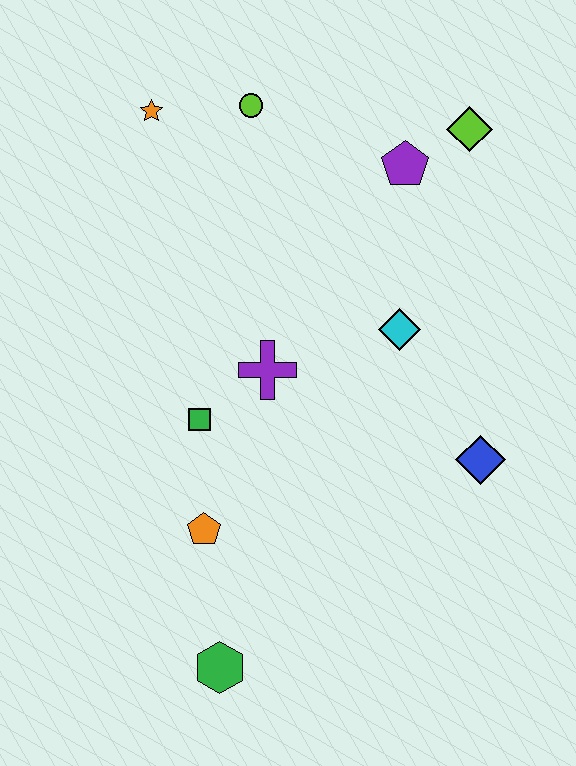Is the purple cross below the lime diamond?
Yes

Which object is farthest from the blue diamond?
The orange star is farthest from the blue diamond.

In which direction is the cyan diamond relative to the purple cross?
The cyan diamond is to the right of the purple cross.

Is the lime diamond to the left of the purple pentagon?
No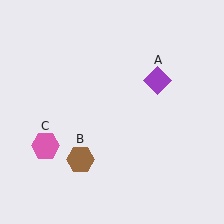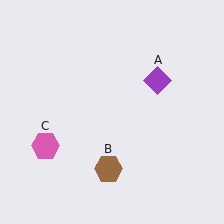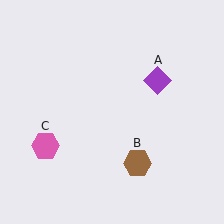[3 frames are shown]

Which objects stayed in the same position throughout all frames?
Purple diamond (object A) and pink hexagon (object C) remained stationary.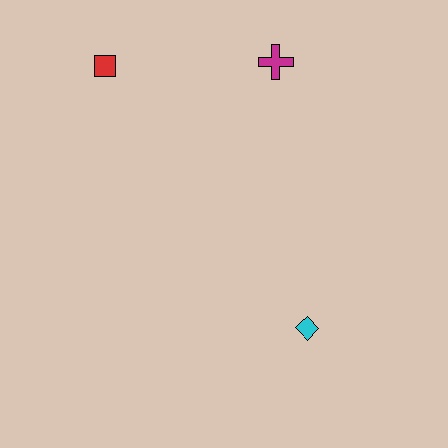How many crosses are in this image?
There is 1 cross.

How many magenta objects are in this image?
There is 1 magenta object.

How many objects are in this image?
There are 3 objects.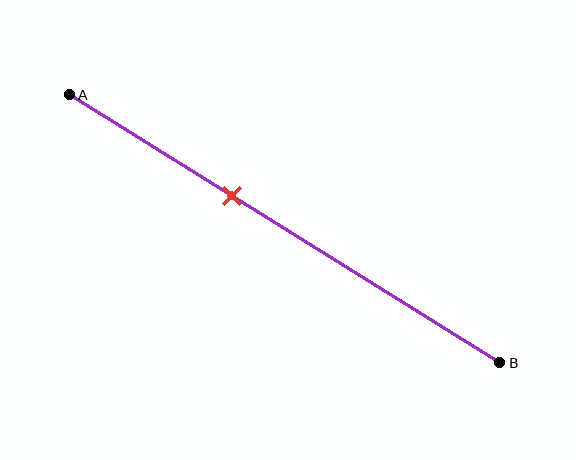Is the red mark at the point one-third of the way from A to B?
No, the mark is at about 40% from A, not at the 33% one-third point.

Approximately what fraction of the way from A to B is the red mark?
The red mark is approximately 40% of the way from A to B.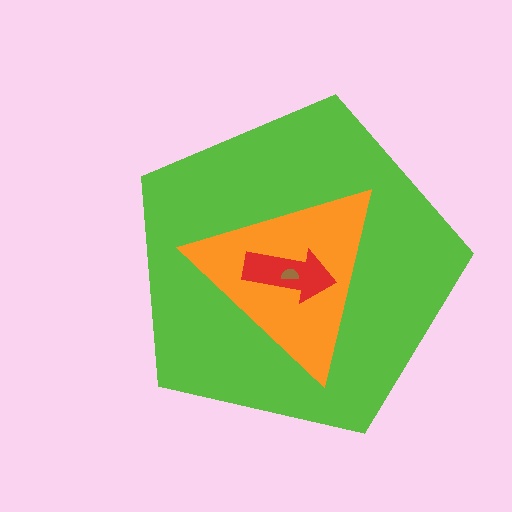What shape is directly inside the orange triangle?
The red arrow.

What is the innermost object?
The brown semicircle.